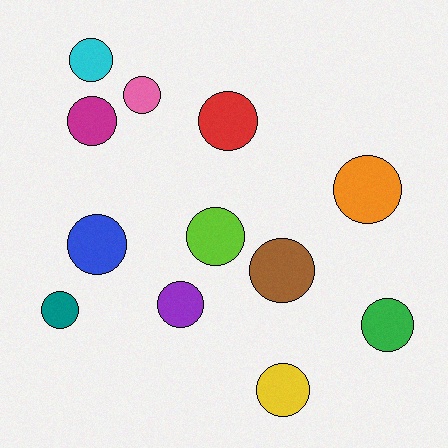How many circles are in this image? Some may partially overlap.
There are 12 circles.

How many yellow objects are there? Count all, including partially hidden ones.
There is 1 yellow object.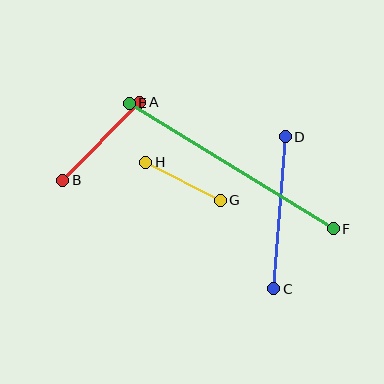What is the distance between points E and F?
The distance is approximately 239 pixels.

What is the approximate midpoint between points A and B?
The midpoint is at approximately (101, 141) pixels.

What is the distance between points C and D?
The distance is approximately 153 pixels.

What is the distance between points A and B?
The distance is approximately 109 pixels.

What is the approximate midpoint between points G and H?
The midpoint is at approximately (183, 181) pixels.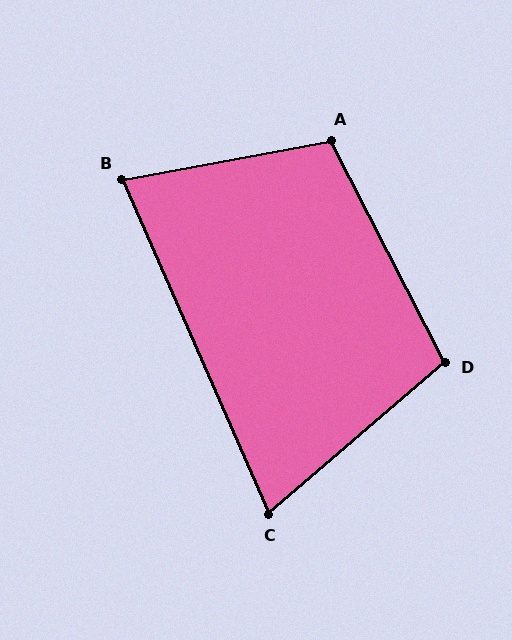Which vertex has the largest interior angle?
A, at approximately 107 degrees.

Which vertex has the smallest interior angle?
C, at approximately 73 degrees.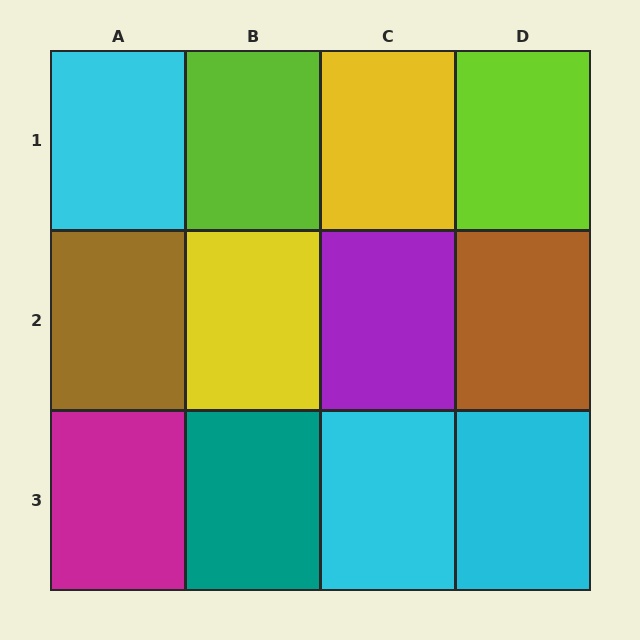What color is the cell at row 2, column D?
Brown.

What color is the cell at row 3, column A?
Magenta.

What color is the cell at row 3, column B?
Teal.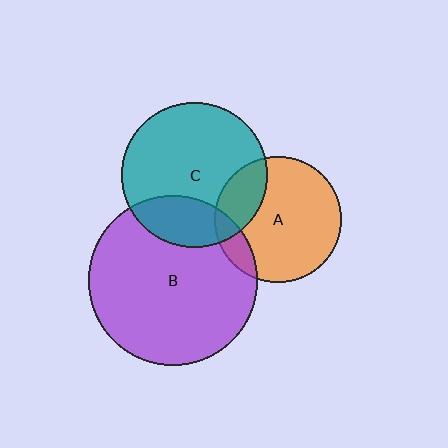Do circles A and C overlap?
Yes.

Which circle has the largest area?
Circle B (purple).